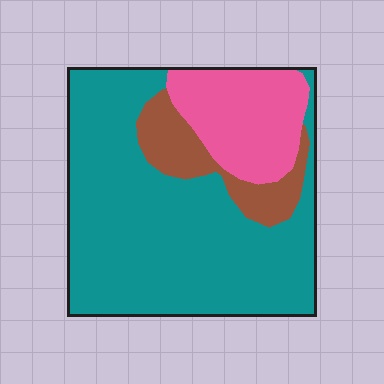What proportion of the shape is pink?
Pink covers around 20% of the shape.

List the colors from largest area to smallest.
From largest to smallest: teal, pink, brown.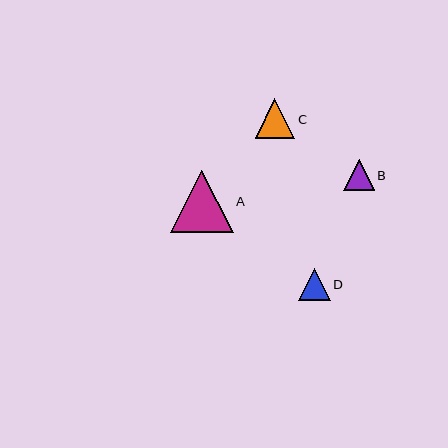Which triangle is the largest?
Triangle A is the largest with a size of approximately 63 pixels.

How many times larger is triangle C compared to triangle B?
Triangle C is approximately 1.3 times the size of triangle B.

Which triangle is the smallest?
Triangle B is the smallest with a size of approximately 31 pixels.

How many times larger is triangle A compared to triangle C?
Triangle A is approximately 1.6 times the size of triangle C.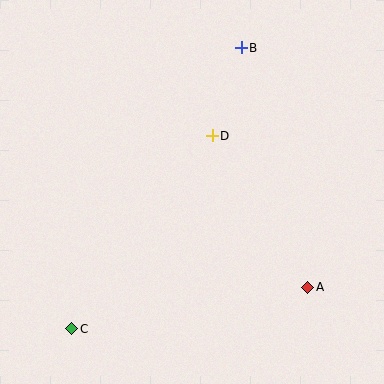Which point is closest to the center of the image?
Point D at (212, 136) is closest to the center.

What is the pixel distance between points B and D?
The distance between B and D is 93 pixels.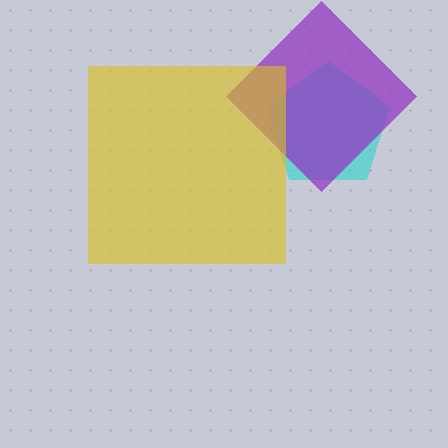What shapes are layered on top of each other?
The layered shapes are: a cyan pentagon, a purple diamond, a yellow square.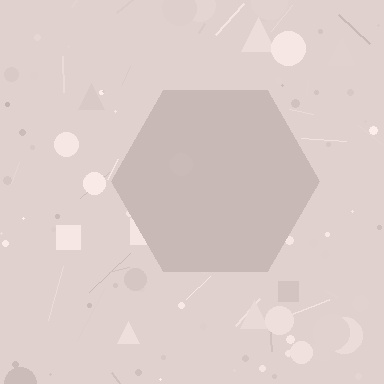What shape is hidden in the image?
A hexagon is hidden in the image.